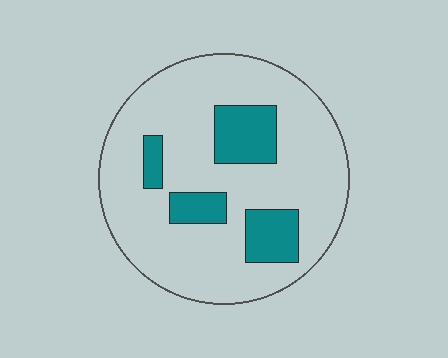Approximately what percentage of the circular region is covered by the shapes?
Approximately 20%.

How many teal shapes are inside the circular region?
4.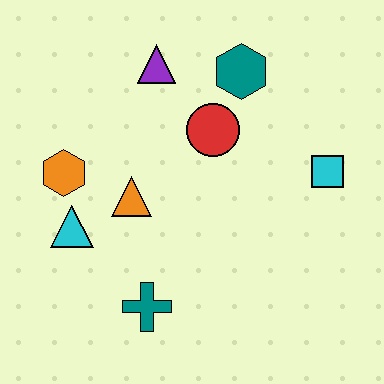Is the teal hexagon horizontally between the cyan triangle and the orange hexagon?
No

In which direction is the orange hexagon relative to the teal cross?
The orange hexagon is above the teal cross.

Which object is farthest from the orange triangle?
The cyan square is farthest from the orange triangle.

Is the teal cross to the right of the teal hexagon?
No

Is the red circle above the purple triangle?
No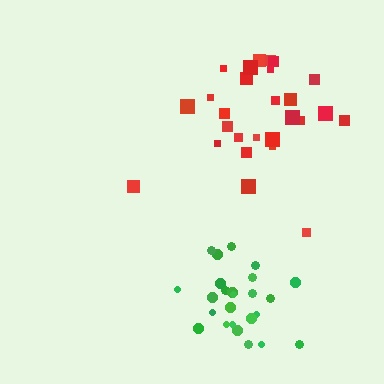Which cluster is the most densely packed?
Green.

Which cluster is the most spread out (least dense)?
Red.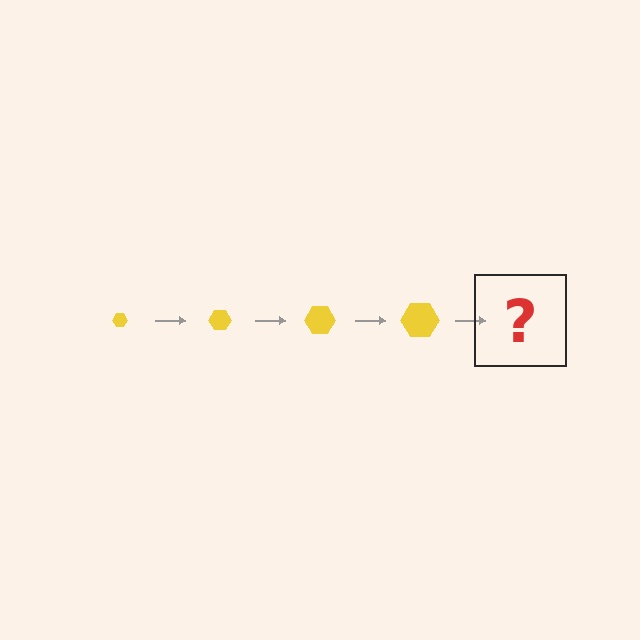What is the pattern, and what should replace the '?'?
The pattern is that the hexagon gets progressively larger each step. The '?' should be a yellow hexagon, larger than the previous one.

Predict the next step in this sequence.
The next step is a yellow hexagon, larger than the previous one.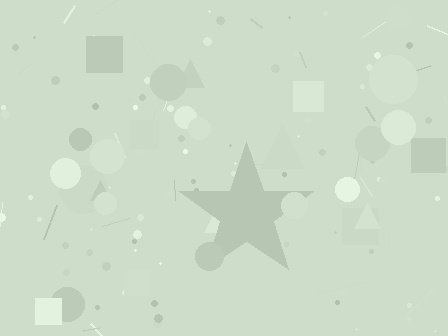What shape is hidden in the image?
A star is hidden in the image.